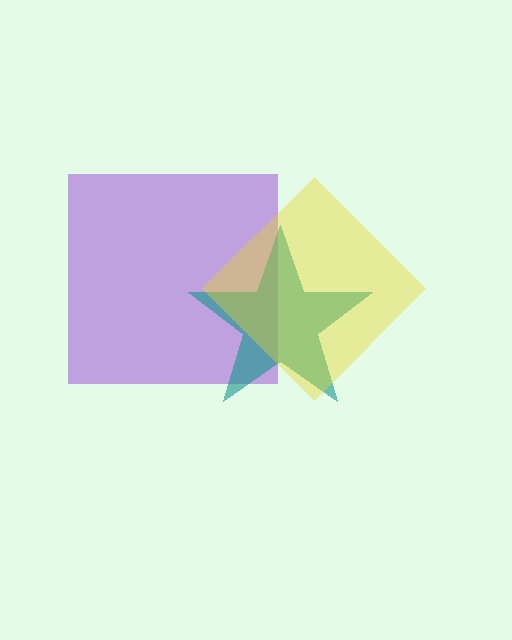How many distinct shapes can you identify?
There are 3 distinct shapes: a purple square, a teal star, a yellow diamond.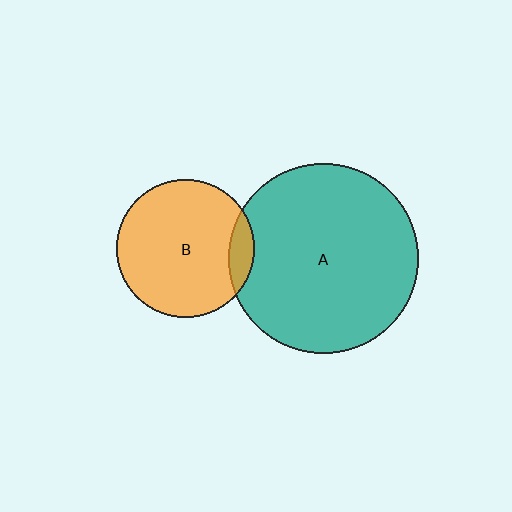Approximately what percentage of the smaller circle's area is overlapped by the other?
Approximately 10%.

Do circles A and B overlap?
Yes.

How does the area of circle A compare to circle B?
Approximately 1.9 times.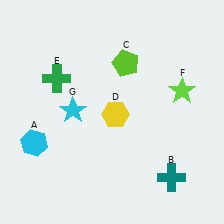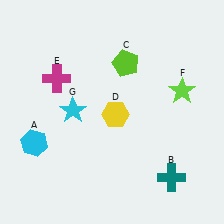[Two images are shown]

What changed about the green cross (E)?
In Image 1, E is green. In Image 2, it changed to magenta.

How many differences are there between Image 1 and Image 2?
There is 1 difference between the two images.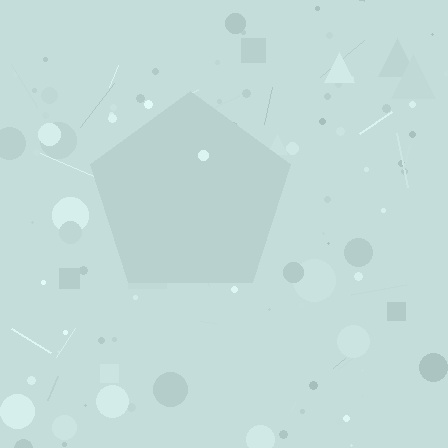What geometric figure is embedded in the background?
A pentagon is embedded in the background.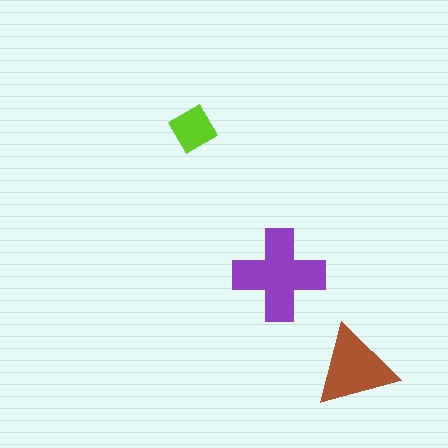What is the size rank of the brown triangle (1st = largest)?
2nd.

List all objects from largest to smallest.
The purple cross, the brown triangle, the lime diamond.